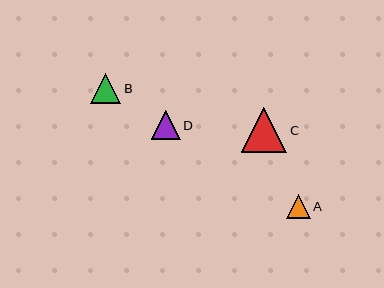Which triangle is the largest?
Triangle C is the largest with a size of approximately 46 pixels.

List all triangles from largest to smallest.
From largest to smallest: C, B, D, A.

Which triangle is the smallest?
Triangle A is the smallest with a size of approximately 24 pixels.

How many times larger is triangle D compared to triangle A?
Triangle D is approximately 1.2 times the size of triangle A.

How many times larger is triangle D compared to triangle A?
Triangle D is approximately 1.2 times the size of triangle A.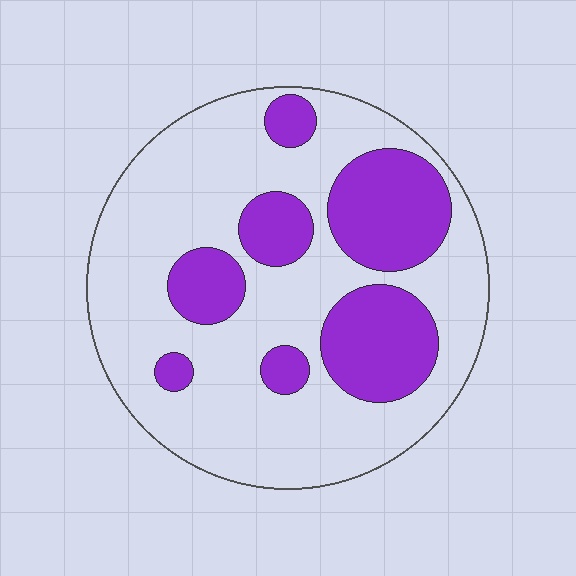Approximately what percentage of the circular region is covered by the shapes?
Approximately 30%.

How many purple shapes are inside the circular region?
7.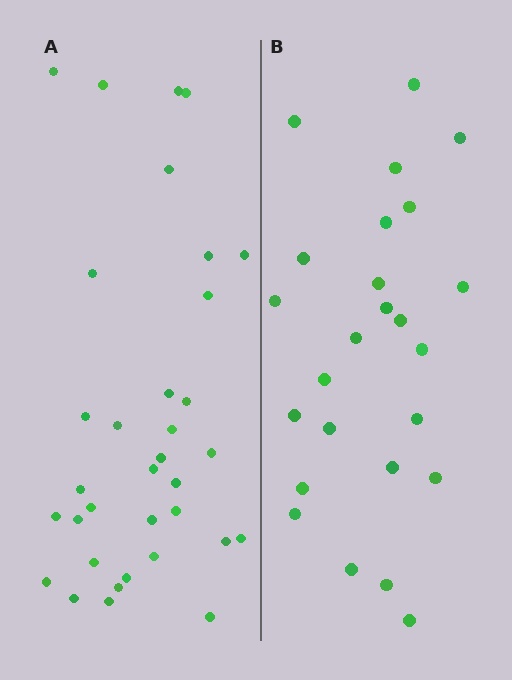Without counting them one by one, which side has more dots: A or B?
Region A (the left region) has more dots.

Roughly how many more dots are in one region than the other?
Region A has roughly 8 or so more dots than region B.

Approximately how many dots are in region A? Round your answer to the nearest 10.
About 30 dots. (The exact count is 34, which rounds to 30.)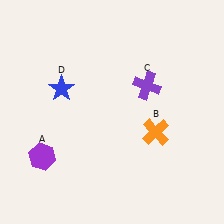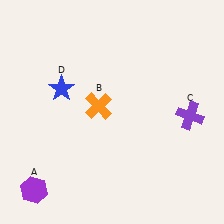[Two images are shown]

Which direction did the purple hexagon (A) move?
The purple hexagon (A) moved down.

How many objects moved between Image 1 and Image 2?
3 objects moved between the two images.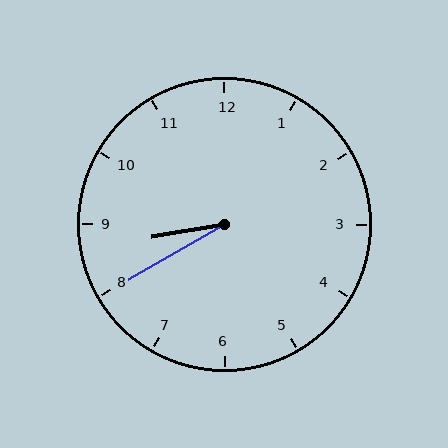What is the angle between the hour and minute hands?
Approximately 20 degrees.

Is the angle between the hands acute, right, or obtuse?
It is acute.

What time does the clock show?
8:40.